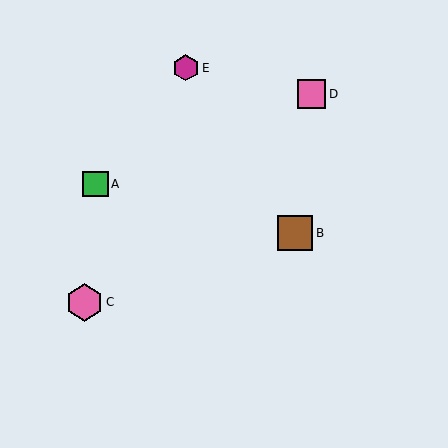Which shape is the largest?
The pink hexagon (labeled C) is the largest.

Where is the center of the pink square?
The center of the pink square is at (312, 94).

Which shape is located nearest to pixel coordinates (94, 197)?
The green square (labeled A) at (96, 184) is nearest to that location.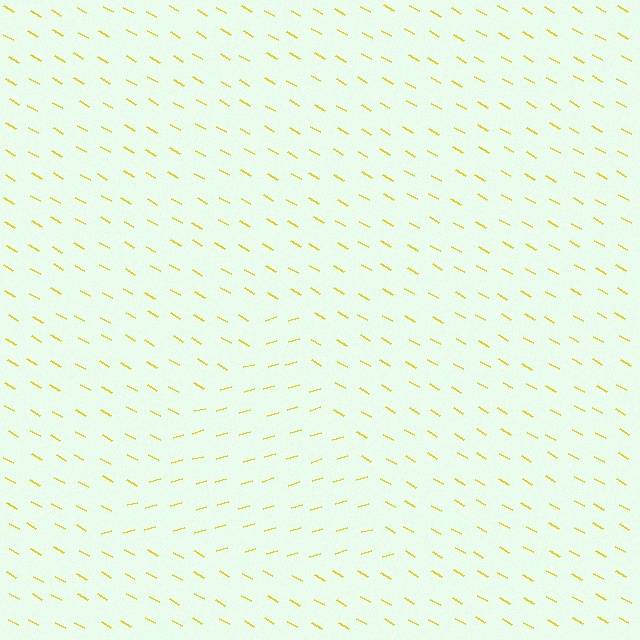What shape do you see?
I see a triangle.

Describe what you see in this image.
The image is filled with small yellow line segments. A triangle region in the image has lines oriented differently from the surrounding lines, creating a visible texture boundary.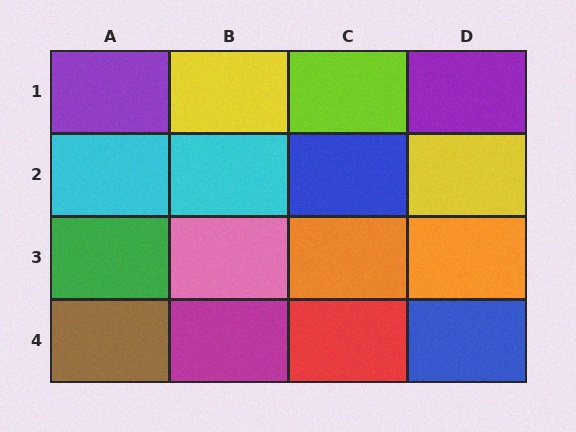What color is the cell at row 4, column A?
Brown.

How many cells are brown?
1 cell is brown.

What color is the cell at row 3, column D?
Orange.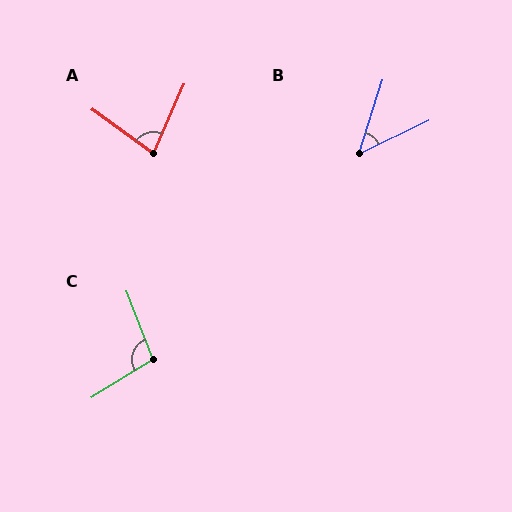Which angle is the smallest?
B, at approximately 47 degrees.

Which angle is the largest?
C, at approximately 100 degrees.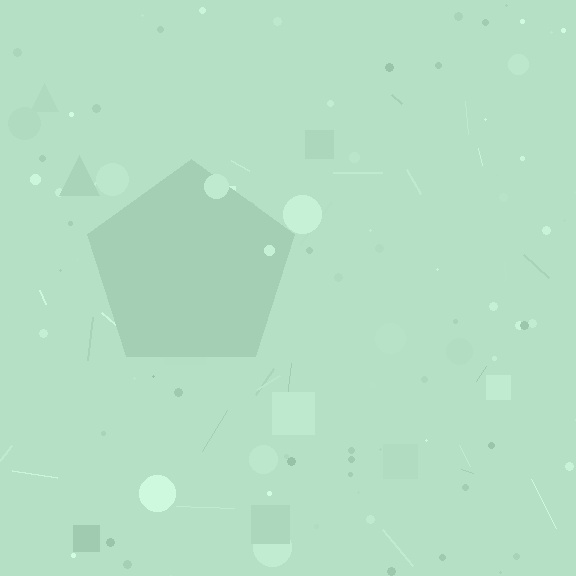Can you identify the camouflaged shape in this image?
The camouflaged shape is a pentagon.